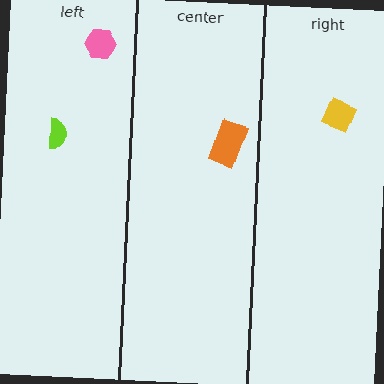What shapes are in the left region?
The lime semicircle, the pink hexagon.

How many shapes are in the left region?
2.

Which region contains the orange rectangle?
The center region.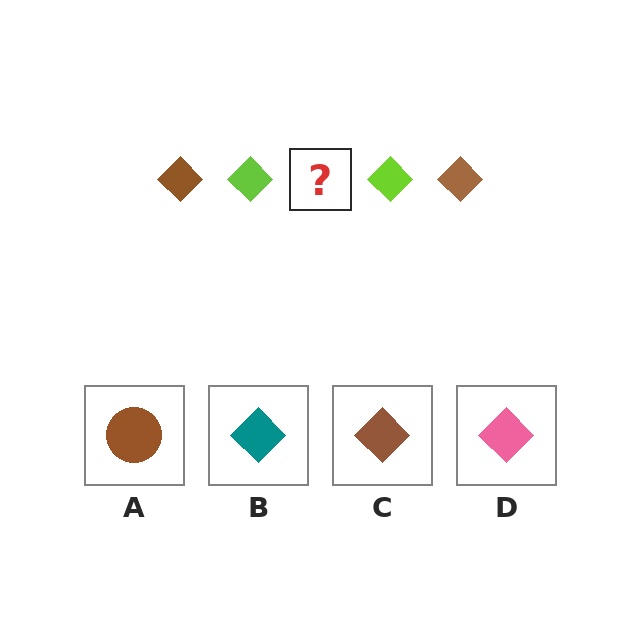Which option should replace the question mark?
Option C.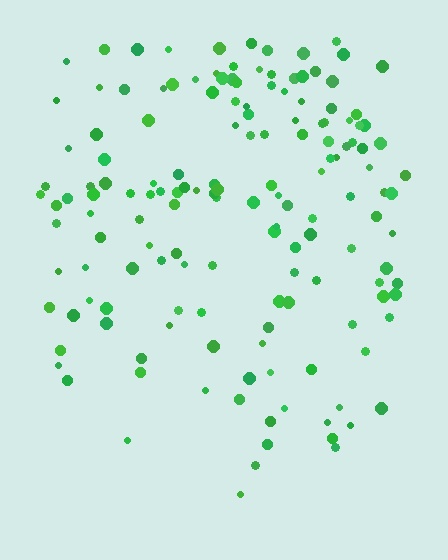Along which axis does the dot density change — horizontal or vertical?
Vertical.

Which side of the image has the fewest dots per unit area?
The bottom.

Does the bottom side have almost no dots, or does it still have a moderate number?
Still a moderate number, just noticeably fewer than the top.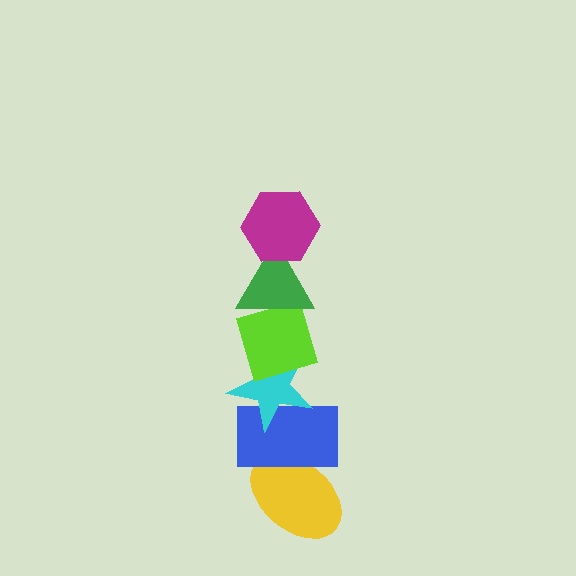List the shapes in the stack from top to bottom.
From top to bottom: the magenta hexagon, the green triangle, the lime diamond, the cyan star, the blue rectangle, the yellow ellipse.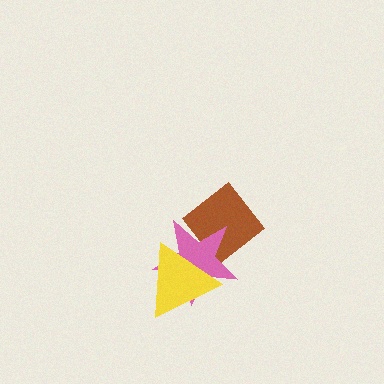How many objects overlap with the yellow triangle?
2 objects overlap with the yellow triangle.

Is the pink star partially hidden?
Yes, it is partially covered by another shape.